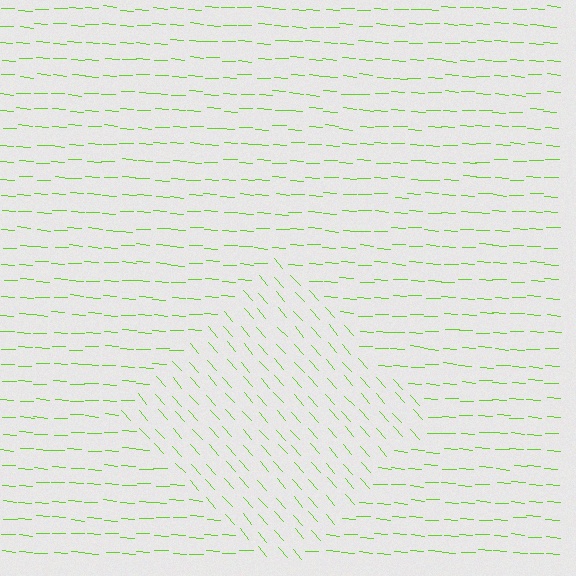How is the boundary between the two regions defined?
The boundary is defined purely by a change in line orientation (approximately 45 degrees difference). All lines are the same color and thickness.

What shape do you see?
I see a diamond.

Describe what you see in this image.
The image is filled with small lime line segments. A diamond region in the image has lines oriented differently from the surrounding lines, creating a visible texture boundary.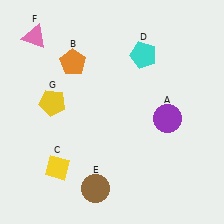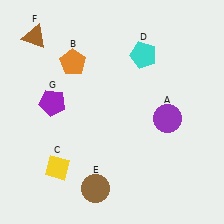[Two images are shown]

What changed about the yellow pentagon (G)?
In Image 1, G is yellow. In Image 2, it changed to purple.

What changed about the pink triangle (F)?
In Image 1, F is pink. In Image 2, it changed to brown.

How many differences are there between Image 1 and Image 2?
There are 2 differences between the two images.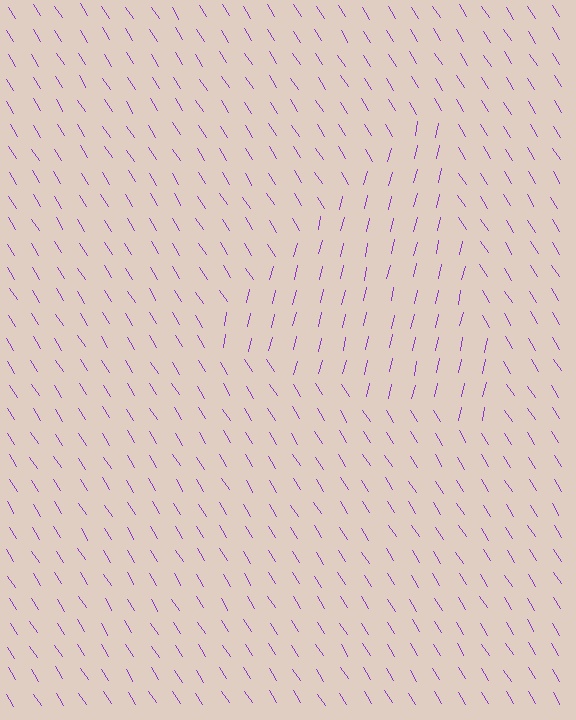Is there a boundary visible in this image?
Yes, there is a texture boundary formed by a change in line orientation.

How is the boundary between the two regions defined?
The boundary is defined purely by a change in line orientation (approximately 45 degrees difference). All lines are the same color and thickness.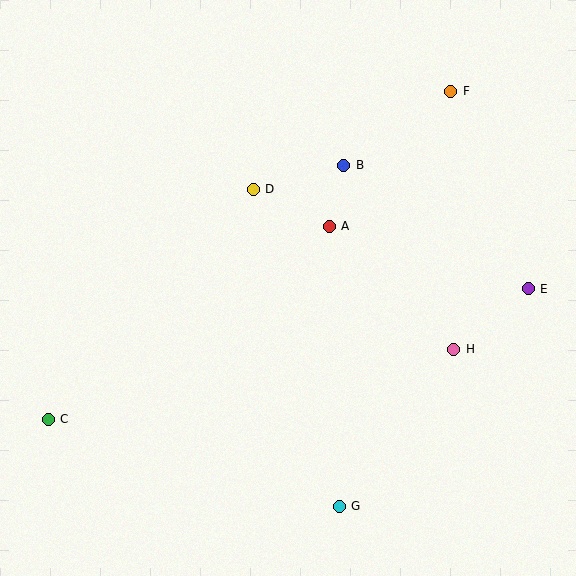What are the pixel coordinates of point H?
Point H is at (454, 349).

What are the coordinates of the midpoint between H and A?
The midpoint between H and A is at (392, 288).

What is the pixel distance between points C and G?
The distance between C and G is 304 pixels.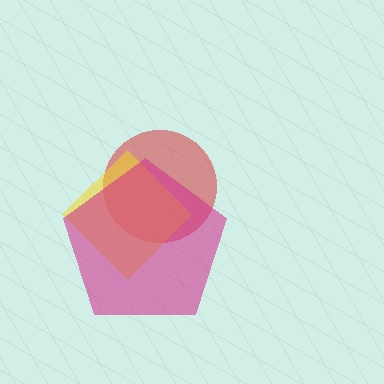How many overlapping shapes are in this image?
There are 3 overlapping shapes in the image.